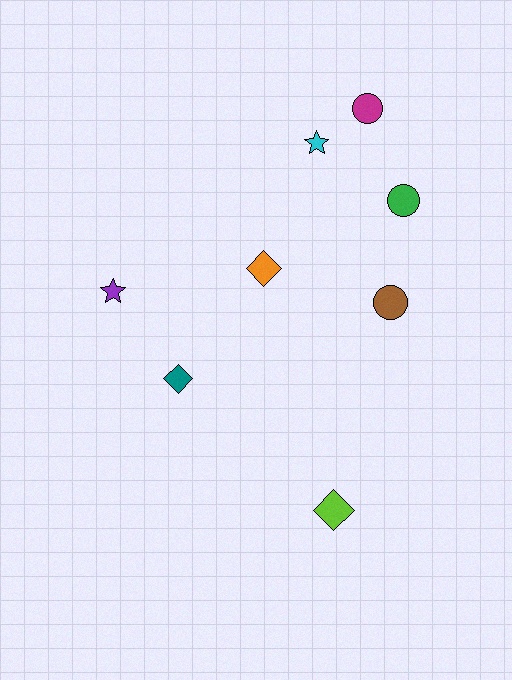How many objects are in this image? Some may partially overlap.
There are 8 objects.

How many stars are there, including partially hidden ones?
There are 2 stars.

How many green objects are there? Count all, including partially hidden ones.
There is 1 green object.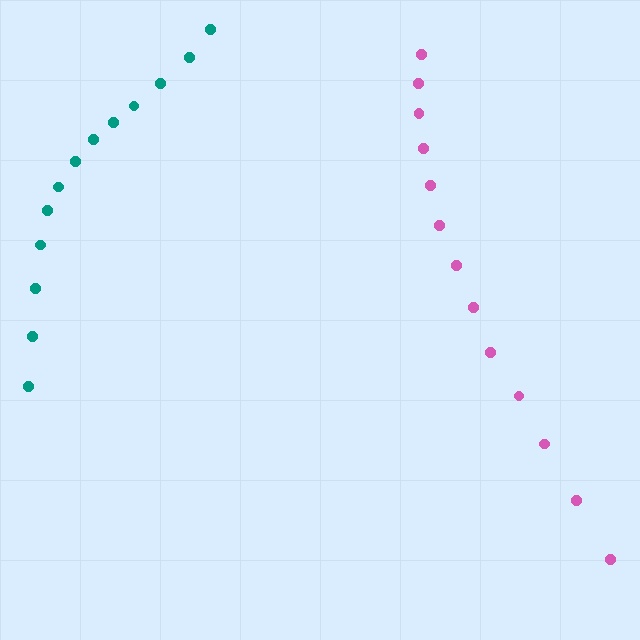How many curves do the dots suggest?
There are 2 distinct paths.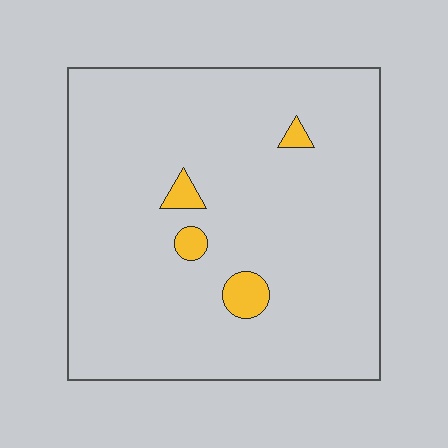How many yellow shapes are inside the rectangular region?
4.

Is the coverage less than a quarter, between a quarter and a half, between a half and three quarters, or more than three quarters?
Less than a quarter.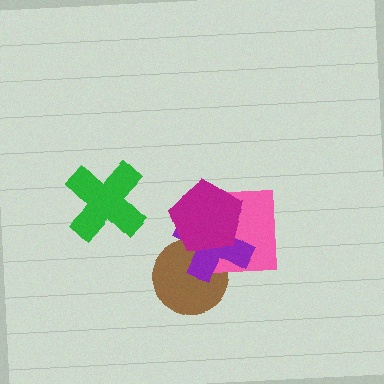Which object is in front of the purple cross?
The magenta pentagon is in front of the purple cross.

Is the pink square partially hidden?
Yes, it is partially covered by another shape.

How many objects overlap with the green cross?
0 objects overlap with the green cross.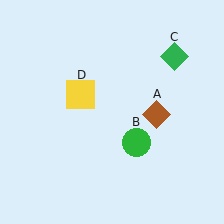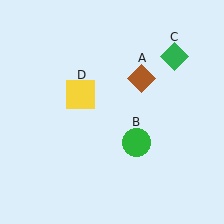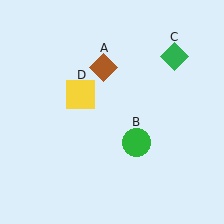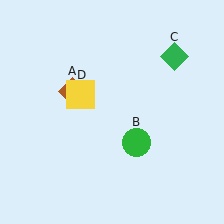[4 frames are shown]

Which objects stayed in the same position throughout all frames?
Green circle (object B) and green diamond (object C) and yellow square (object D) remained stationary.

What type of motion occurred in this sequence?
The brown diamond (object A) rotated counterclockwise around the center of the scene.